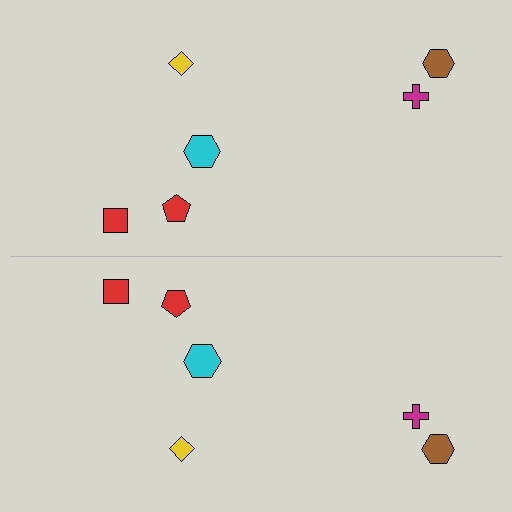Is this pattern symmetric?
Yes, this pattern has bilateral (reflection) symmetry.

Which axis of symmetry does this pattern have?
The pattern has a horizontal axis of symmetry running through the center of the image.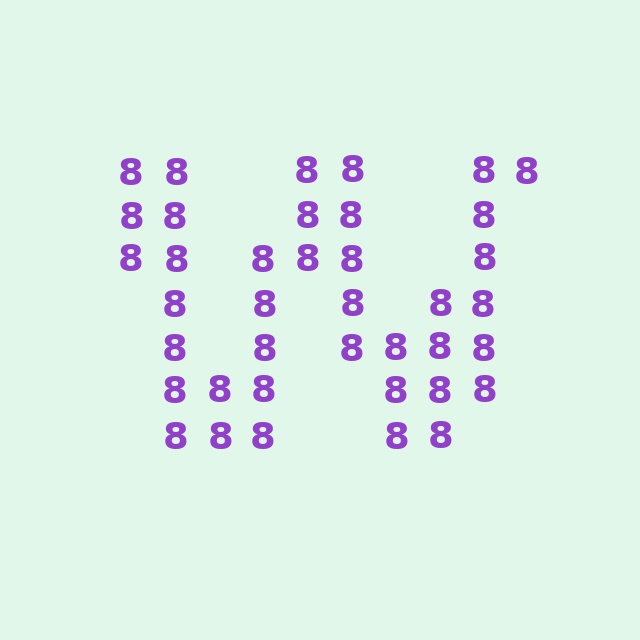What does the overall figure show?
The overall figure shows the letter W.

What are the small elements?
The small elements are digit 8's.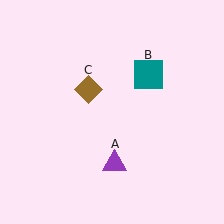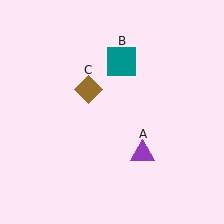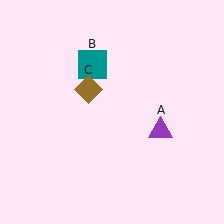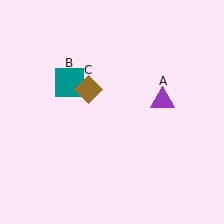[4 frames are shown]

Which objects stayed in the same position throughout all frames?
Brown diamond (object C) remained stationary.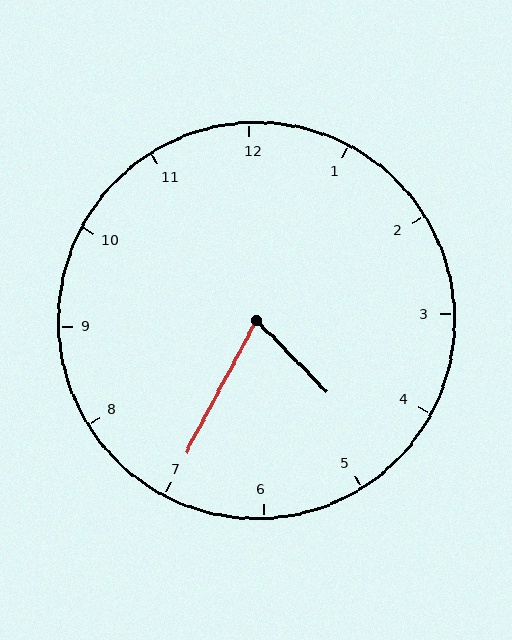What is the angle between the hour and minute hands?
Approximately 72 degrees.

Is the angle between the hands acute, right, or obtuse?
It is acute.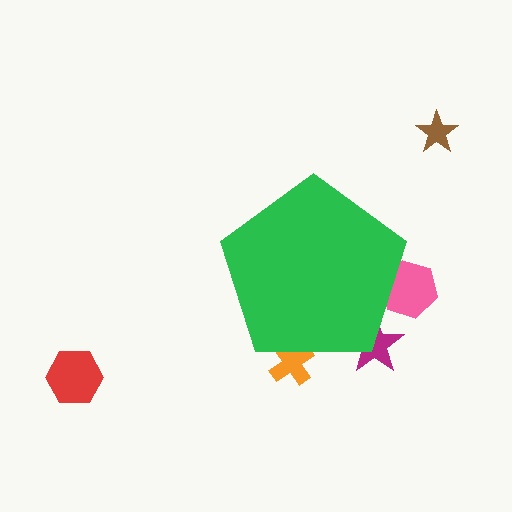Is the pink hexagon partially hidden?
Yes, the pink hexagon is partially hidden behind the green pentagon.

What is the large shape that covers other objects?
A green pentagon.